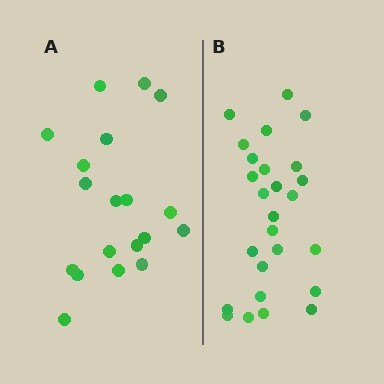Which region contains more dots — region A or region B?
Region B (the right region) has more dots.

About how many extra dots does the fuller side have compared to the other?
Region B has roughly 8 or so more dots than region A.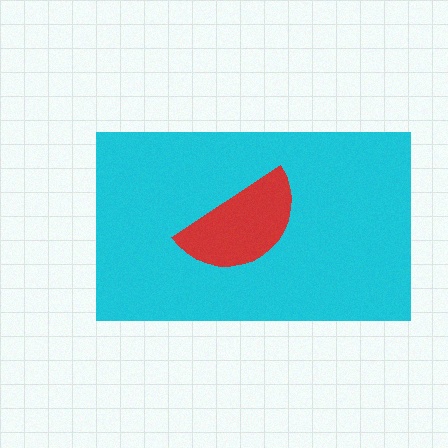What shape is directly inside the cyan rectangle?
The red semicircle.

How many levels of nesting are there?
2.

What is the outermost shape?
The cyan rectangle.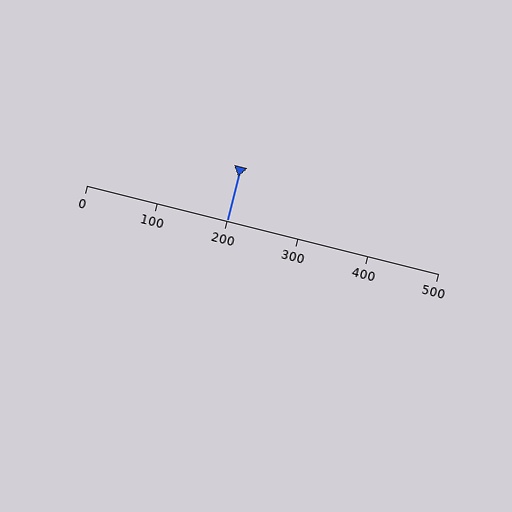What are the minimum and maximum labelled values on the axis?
The axis runs from 0 to 500.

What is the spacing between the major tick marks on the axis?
The major ticks are spaced 100 apart.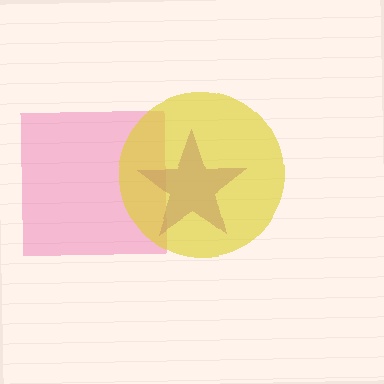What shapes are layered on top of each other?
The layered shapes are: a pink square, a purple star, a yellow circle.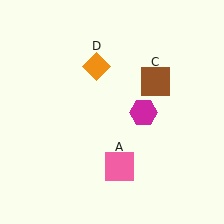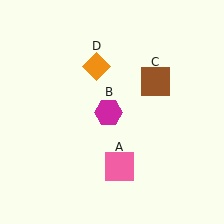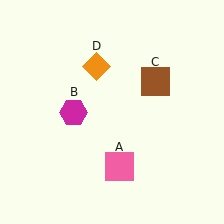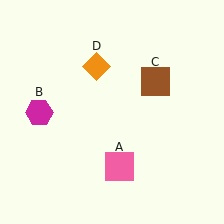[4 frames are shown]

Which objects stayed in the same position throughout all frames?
Pink square (object A) and brown square (object C) and orange diamond (object D) remained stationary.